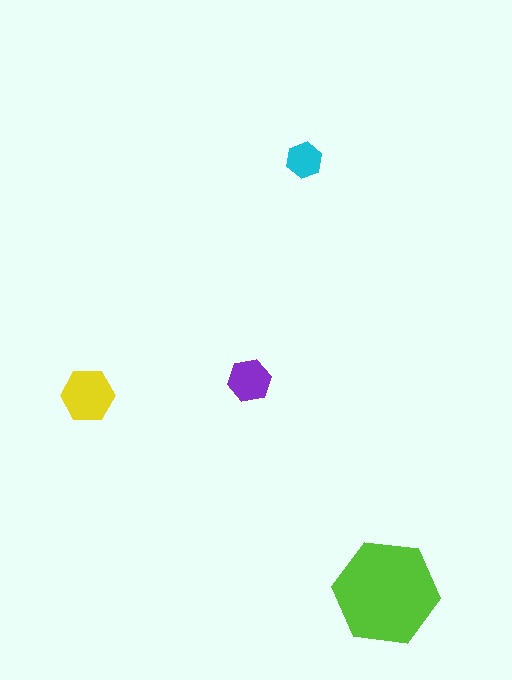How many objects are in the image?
There are 4 objects in the image.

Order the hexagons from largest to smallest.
the lime one, the yellow one, the purple one, the cyan one.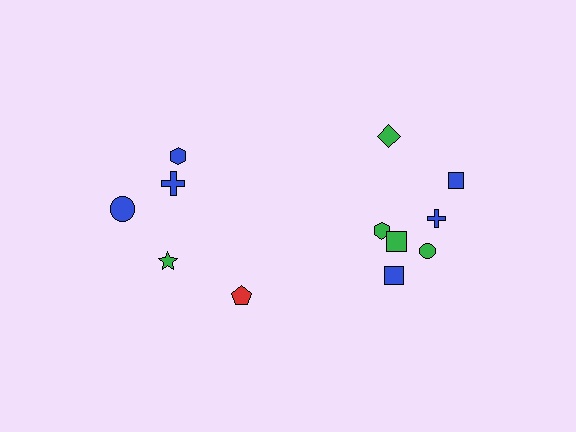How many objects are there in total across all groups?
There are 12 objects.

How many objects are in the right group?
There are 7 objects.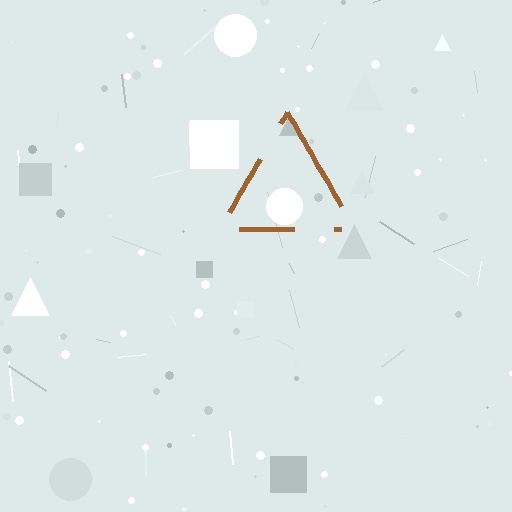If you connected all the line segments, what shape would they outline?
They would outline a triangle.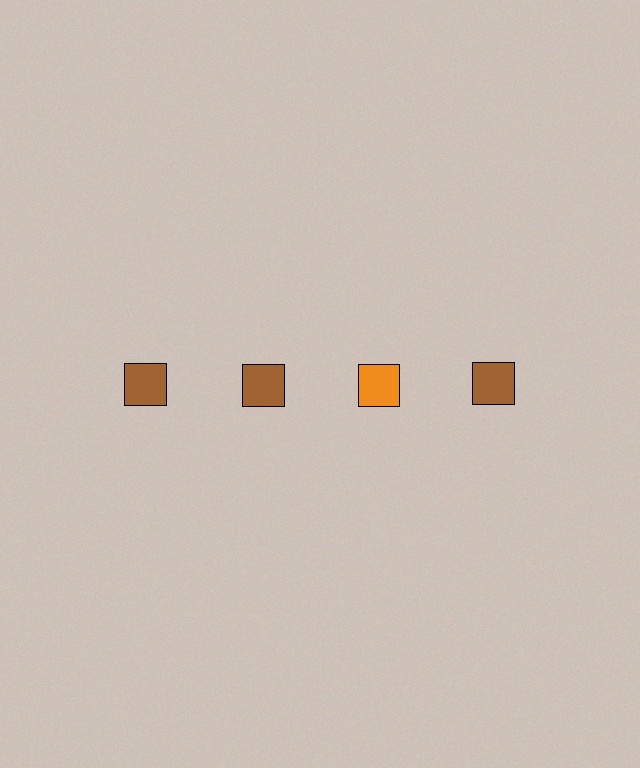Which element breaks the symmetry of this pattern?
The orange square in the top row, center column breaks the symmetry. All other shapes are brown squares.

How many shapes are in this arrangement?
There are 4 shapes arranged in a grid pattern.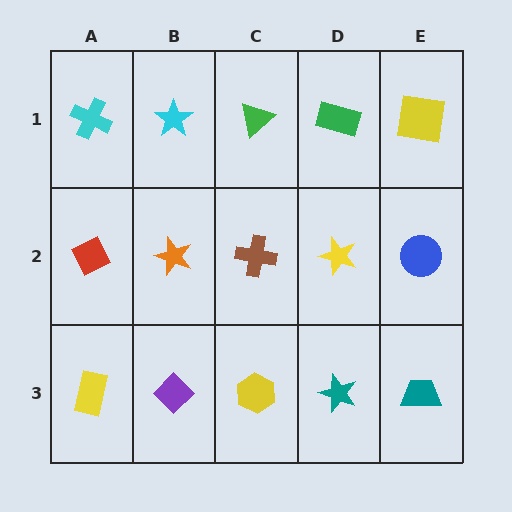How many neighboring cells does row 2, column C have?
4.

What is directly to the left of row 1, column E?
A green rectangle.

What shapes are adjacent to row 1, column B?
An orange star (row 2, column B), a cyan cross (row 1, column A), a green triangle (row 1, column C).